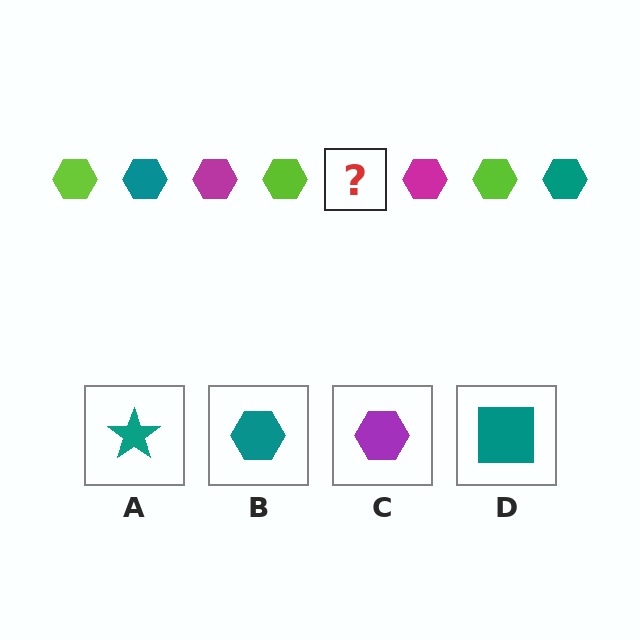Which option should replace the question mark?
Option B.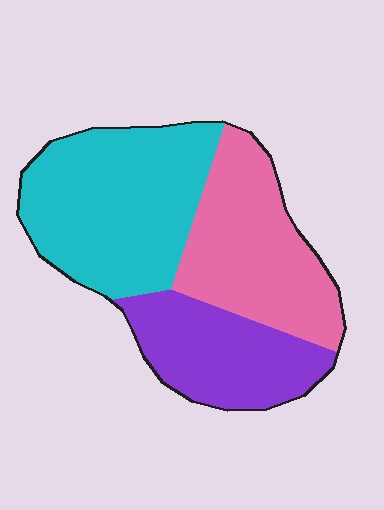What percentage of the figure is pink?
Pink covers 33% of the figure.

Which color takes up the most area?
Cyan, at roughly 40%.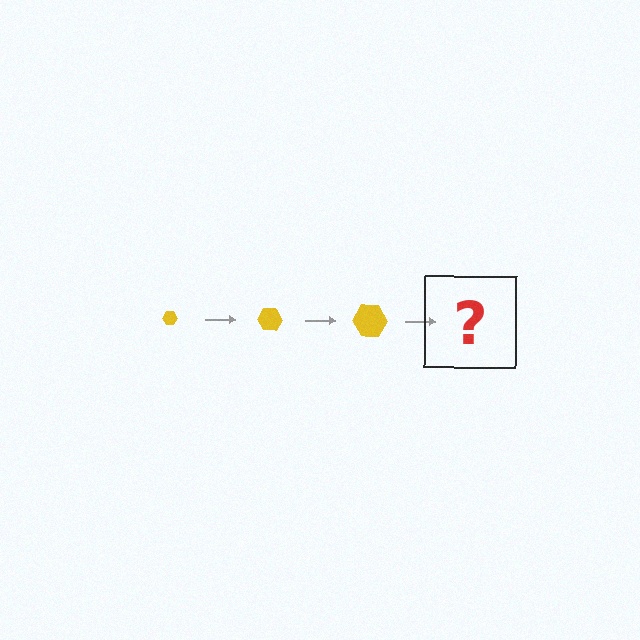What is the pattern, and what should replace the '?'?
The pattern is that the hexagon gets progressively larger each step. The '?' should be a yellow hexagon, larger than the previous one.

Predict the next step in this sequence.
The next step is a yellow hexagon, larger than the previous one.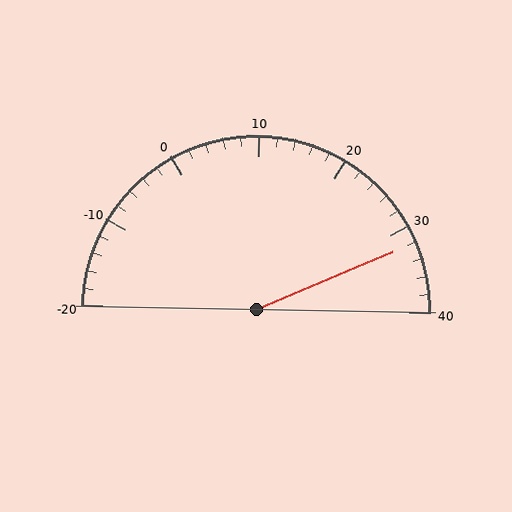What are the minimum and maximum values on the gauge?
The gauge ranges from -20 to 40.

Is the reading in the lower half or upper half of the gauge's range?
The reading is in the upper half of the range (-20 to 40).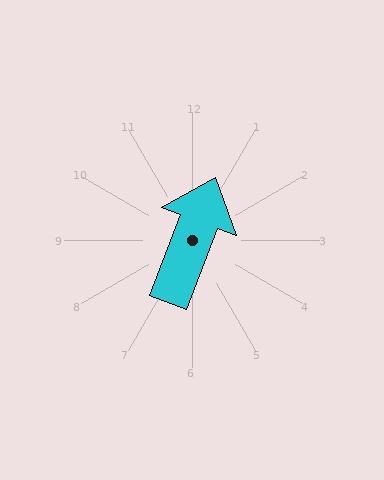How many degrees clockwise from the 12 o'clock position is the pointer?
Approximately 21 degrees.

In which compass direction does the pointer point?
North.